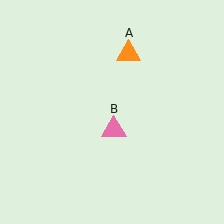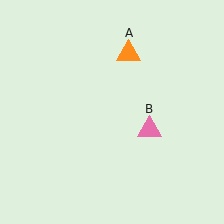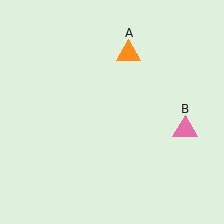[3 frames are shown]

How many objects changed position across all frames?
1 object changed position: pink triangle (object B).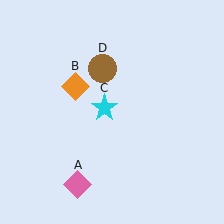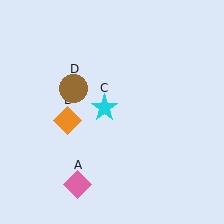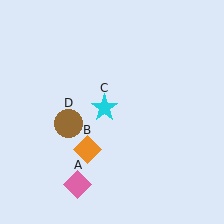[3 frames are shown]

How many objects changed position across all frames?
2 objects changed position: orange diamond (object B), brown circle (object D).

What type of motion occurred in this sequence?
The orange diamond (object B), brown circle (object D) rotated counterclockwise around the center of the scene.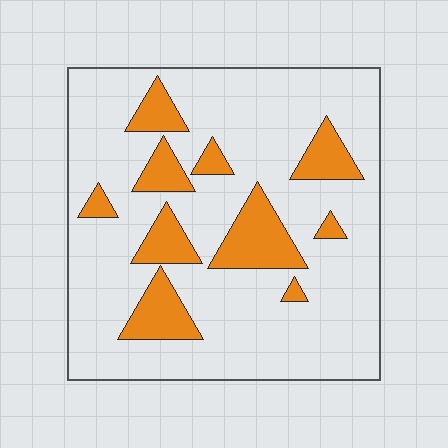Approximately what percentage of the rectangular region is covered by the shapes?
Approximately 20%.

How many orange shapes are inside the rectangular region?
10.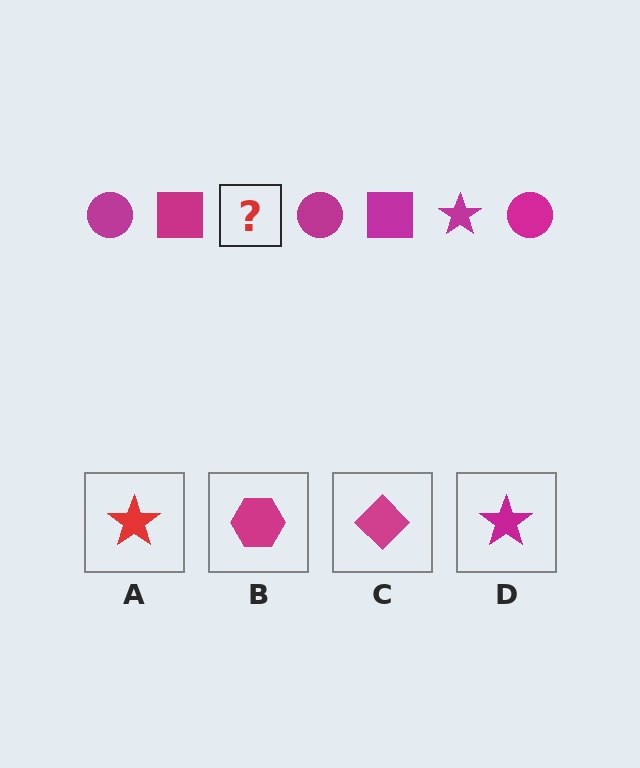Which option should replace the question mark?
Option D.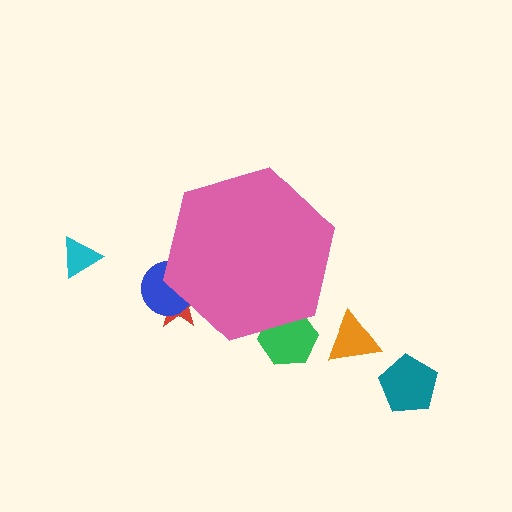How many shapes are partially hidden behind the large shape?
3 shapes are partially hidden.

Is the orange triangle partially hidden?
No, the orange triangle is fully visible.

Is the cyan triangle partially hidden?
No, the cyan triangle is fully visible.